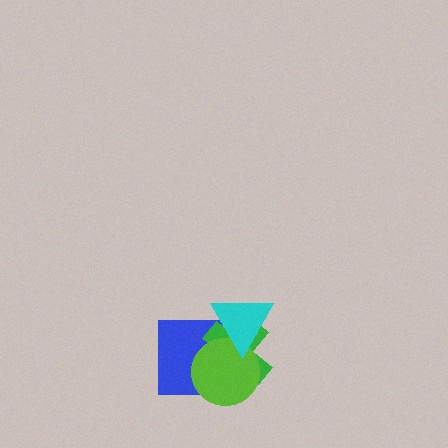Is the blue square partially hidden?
Yes, it is partially covered by another shape.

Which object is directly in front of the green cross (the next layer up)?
The lime circle is directly in front of the green cross.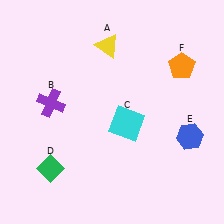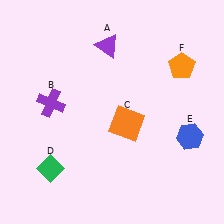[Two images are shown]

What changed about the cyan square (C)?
In Image 1, C is cyan. In Image 2, it changed to orange.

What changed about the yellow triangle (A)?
In Image 1, A is yellow. In Image 2, it changed to purple.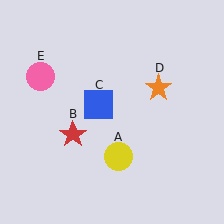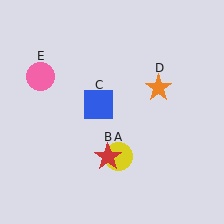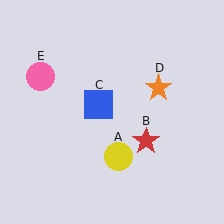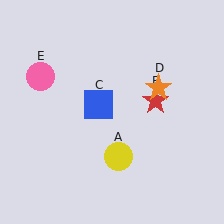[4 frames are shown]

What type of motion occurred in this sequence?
The red star (object B) rotated counterclockwise around the center of the scene.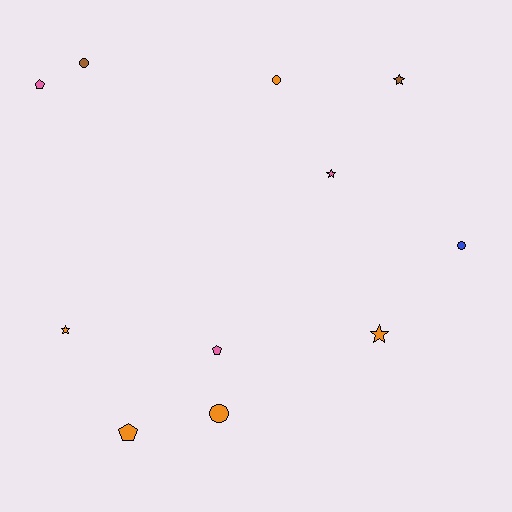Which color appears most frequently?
Orange, with 5 objects.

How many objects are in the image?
There are 11 objects.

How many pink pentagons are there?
There are 2 pink pentagons.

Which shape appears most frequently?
Circle, with 4 objects.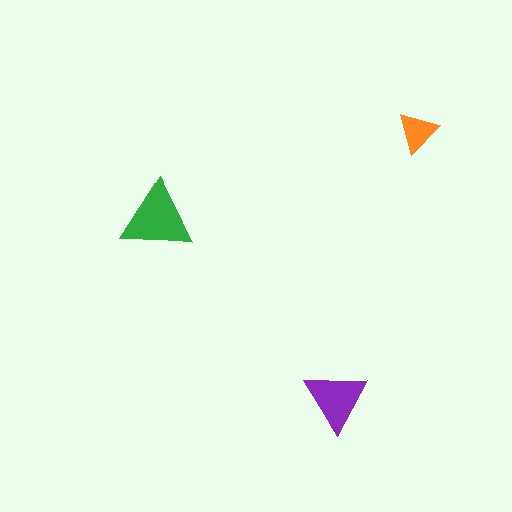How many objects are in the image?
There are 3 objects in the image.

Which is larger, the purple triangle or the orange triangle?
The purple one.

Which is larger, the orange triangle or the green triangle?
The green one.